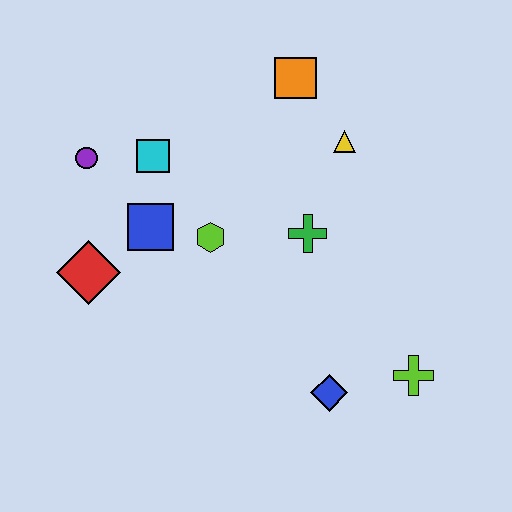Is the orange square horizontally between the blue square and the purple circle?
No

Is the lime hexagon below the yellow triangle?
Yes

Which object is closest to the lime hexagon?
The blue square is closest to the lime hexagon.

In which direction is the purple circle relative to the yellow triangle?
The purple circle is to the left of the yellow triangle.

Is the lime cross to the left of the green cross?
No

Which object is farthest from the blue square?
The lime cross is farthest from the blue square.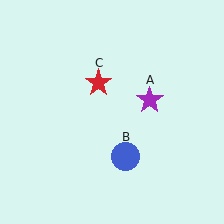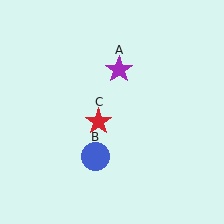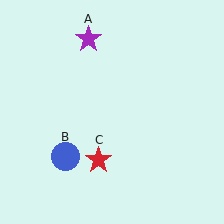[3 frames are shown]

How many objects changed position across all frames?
3 objects changed position: purple star (object A), blue circle (object B), red star (object C).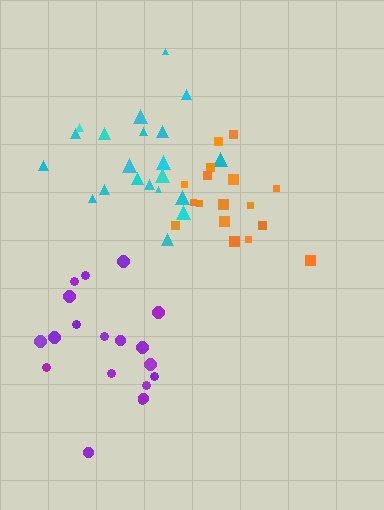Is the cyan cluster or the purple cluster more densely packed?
Cyan.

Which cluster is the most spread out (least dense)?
Purple.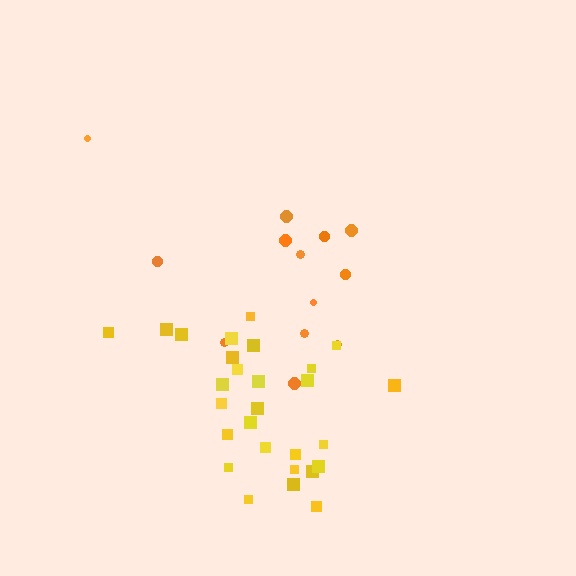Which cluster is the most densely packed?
Yellow.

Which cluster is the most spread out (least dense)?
Orange.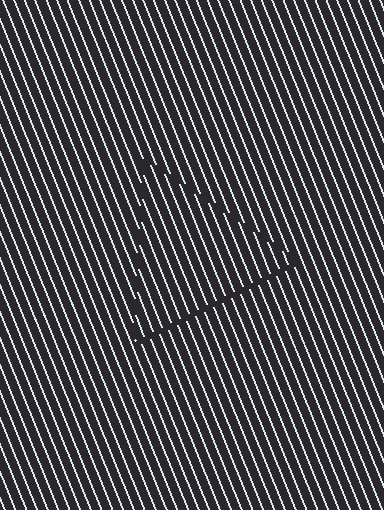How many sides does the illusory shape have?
3 sides — the line-ends trace a triangle.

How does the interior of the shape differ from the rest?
The interior of the shape contains the same grating, shifted by half a period — the contour is defined by the phase discontinuity where line-ends from the inner and outer gratings abut.